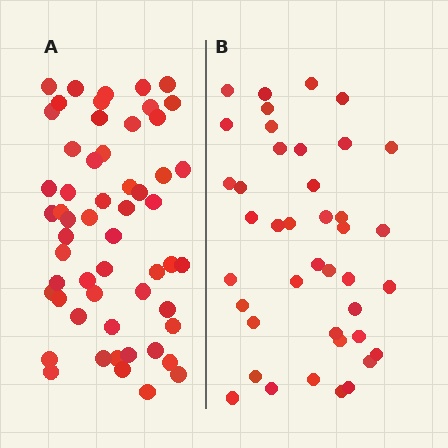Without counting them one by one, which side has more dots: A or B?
Region A (the left region) has more dots.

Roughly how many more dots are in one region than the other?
Region A has approximately 15 more dots than region B.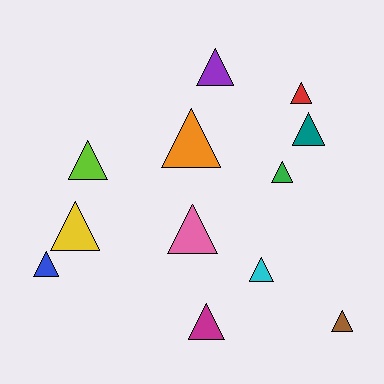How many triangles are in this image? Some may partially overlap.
There are 12 triangles.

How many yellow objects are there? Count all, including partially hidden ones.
There is 1 yellow object.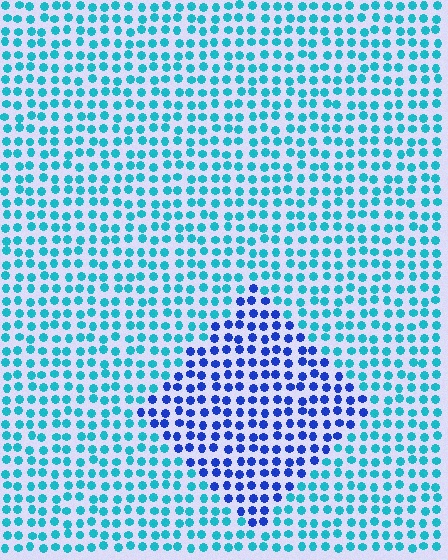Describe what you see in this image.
The image is filled with small cyan elements in a uniform arrangement. A diamond-shaped region is visible where the elements are tinted to a slightly different hue, forming a subtle color boundary.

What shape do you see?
I see a diamond.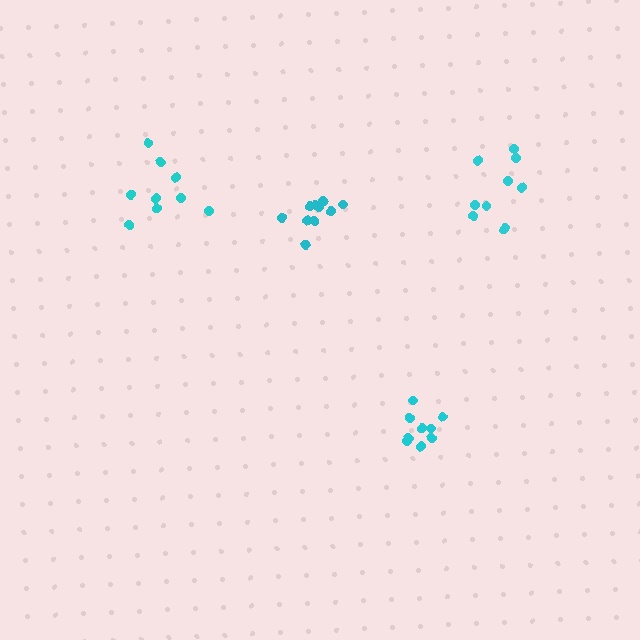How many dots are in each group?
Group 1: 10 dots, Group 2: 10 dots, Group 3: 9 dots, Group 4: 9 dots (38 total).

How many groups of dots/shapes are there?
There are 4 groups.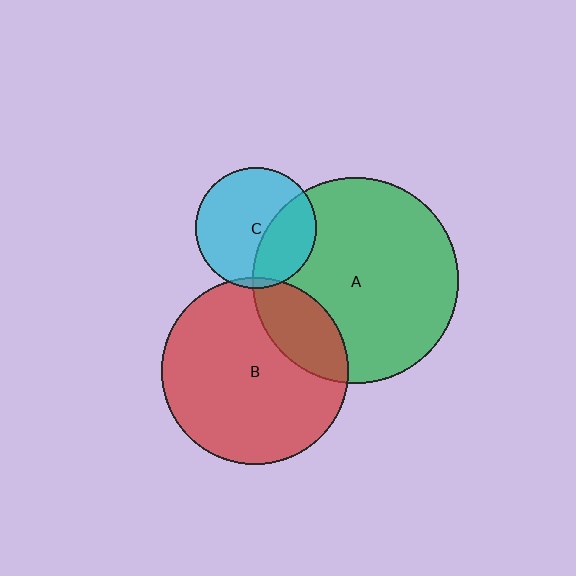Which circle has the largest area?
Circle A (green).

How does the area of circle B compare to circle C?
Approximately 2.4 times.